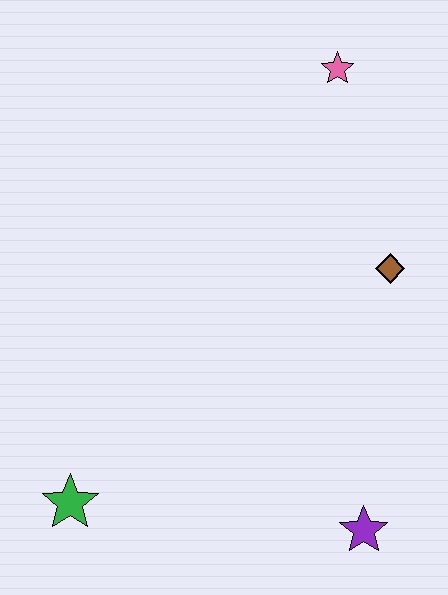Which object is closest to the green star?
The purple star is closest to the green star.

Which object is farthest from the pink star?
The green star is farthest from the pink star.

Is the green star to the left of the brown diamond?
Yes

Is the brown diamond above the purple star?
Yes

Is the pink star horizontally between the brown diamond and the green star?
Yes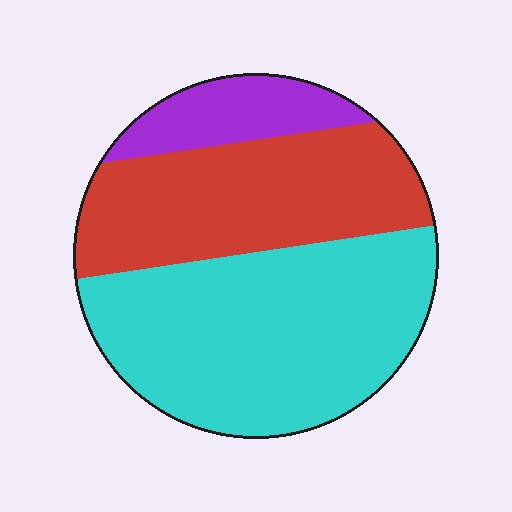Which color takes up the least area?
Purple, at roughly 15%.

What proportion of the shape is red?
Red covers roughly 35% of the shape.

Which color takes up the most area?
Cyan, at roughly 50%.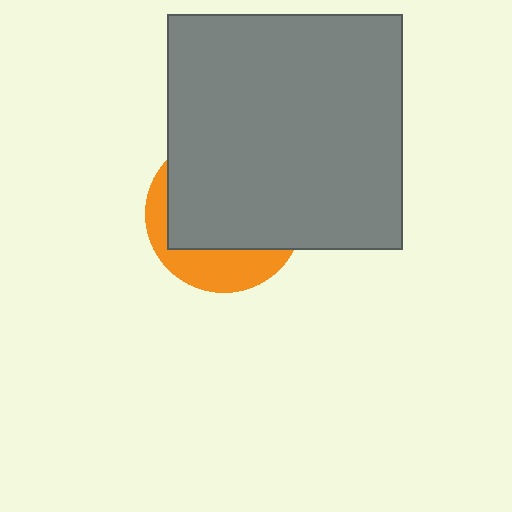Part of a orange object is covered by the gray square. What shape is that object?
It is a circle.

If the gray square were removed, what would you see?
You would see the complete orange circle.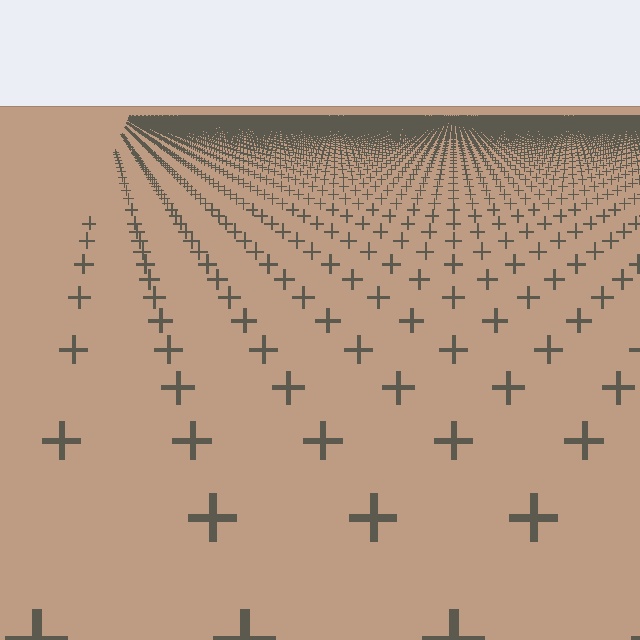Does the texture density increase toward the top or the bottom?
Density increases toward the top.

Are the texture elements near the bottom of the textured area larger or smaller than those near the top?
Larger. Near the bottom, elements are closer to the viewer and appear at a bigger on-screen size.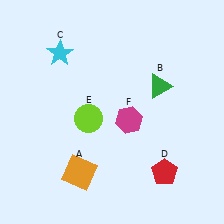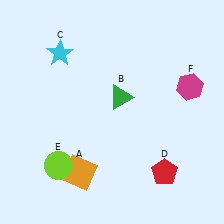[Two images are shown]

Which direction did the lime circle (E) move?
The lime circle (E) moved down.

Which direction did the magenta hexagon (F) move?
The magenta hexagon (F) moved right.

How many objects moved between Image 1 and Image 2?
3 objects moved between the two images.